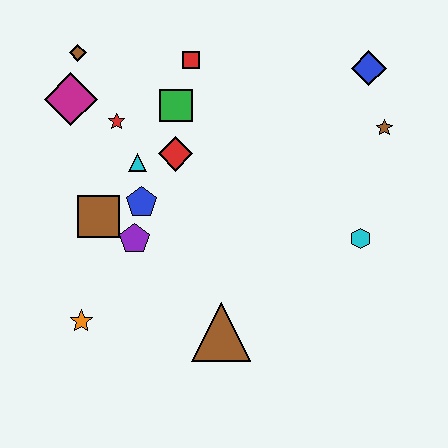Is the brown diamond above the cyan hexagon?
Yes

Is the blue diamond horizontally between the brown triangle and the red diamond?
No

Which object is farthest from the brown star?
The orange star is farthest from the brown star.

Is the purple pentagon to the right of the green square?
No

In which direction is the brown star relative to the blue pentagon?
The brown star is to the right of the blue pentagon.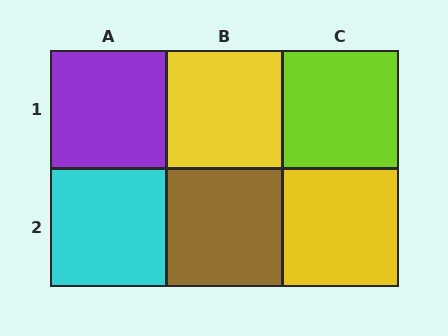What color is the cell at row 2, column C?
Yellow.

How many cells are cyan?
1 cell is cyan.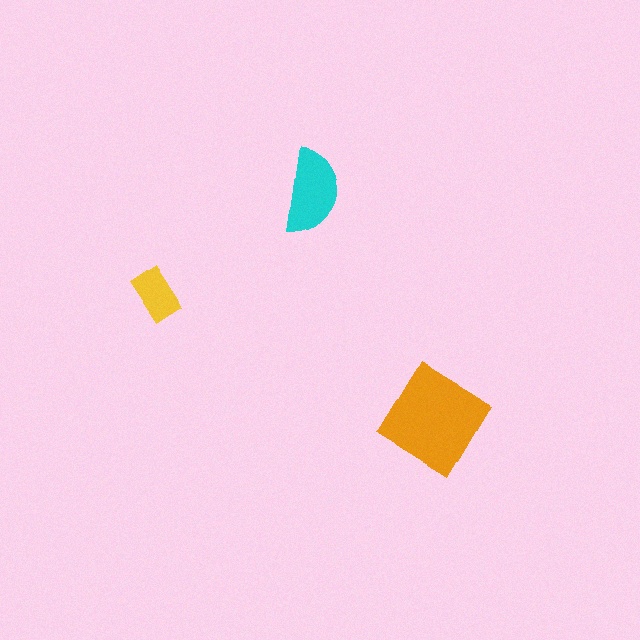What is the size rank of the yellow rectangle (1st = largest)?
3rd.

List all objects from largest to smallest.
The orange diamond, the cyan semicircle, the yellow rectangle.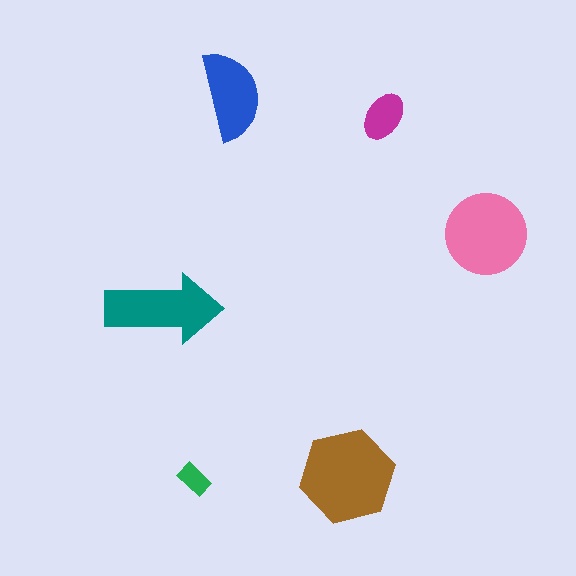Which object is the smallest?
The green rectangle.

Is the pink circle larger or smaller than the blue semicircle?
Larger.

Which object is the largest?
The brown hexagon.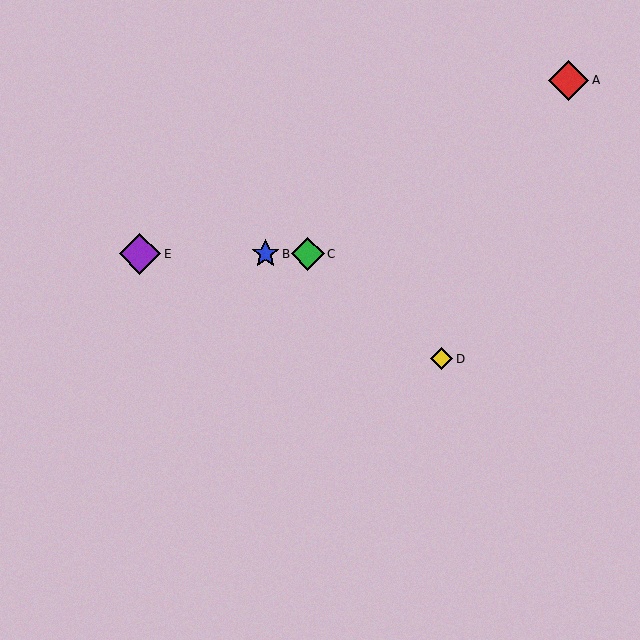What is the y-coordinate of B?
Object B is at y≈254.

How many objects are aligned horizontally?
3 objects (B, C, E) are aligned horizontally.